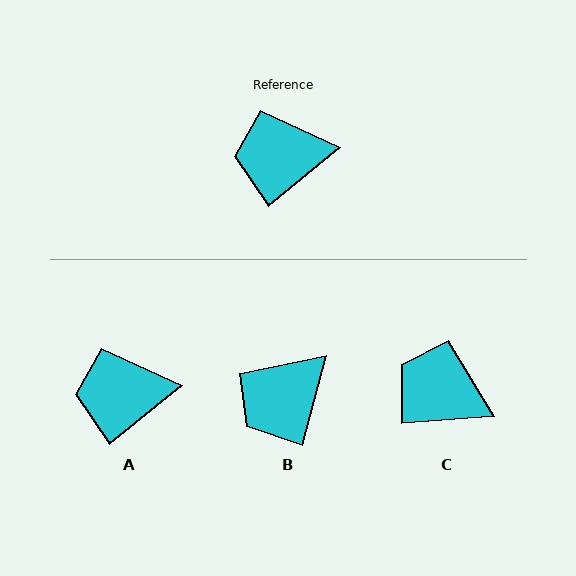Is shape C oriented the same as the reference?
No, it is off by about 34 degrees.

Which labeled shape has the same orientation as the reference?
A.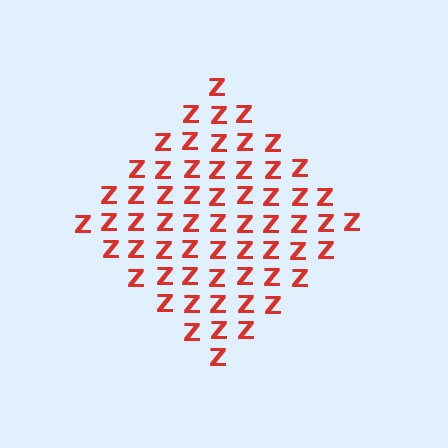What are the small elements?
The small elements are letter Z's.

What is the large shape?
The large shape is a diamond.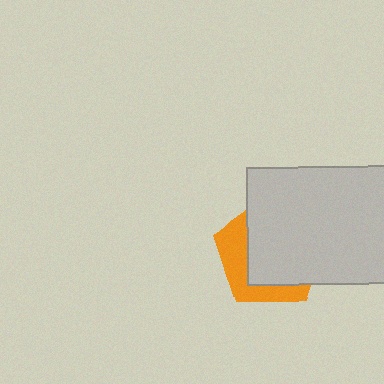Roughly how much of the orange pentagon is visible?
A small part of it is visible (roughly 34%).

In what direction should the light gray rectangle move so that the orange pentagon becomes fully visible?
The light gray rectangle should move toward the upper-right. That is the shortest direction to clear the overlap and leave the orange pentagon fully visible.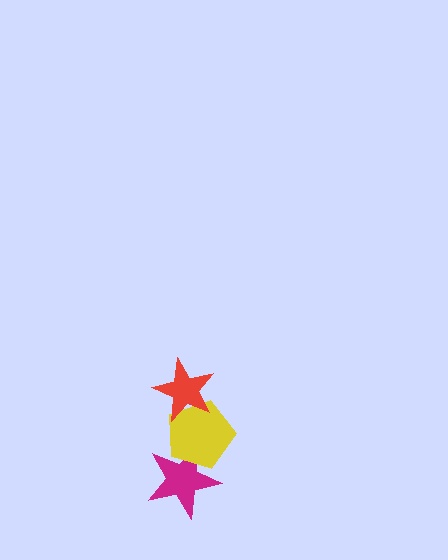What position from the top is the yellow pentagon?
The yellow pentagon is 2nd from the top.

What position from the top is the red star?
The red star is 1st from the top.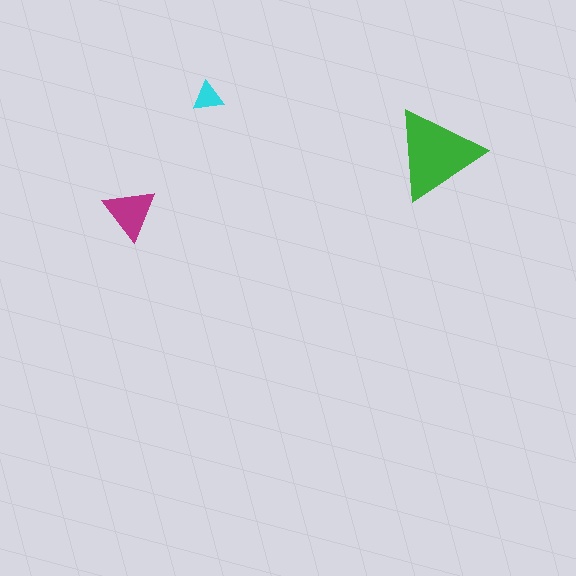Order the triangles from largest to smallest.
the green one, the magenta one, the cyan one.